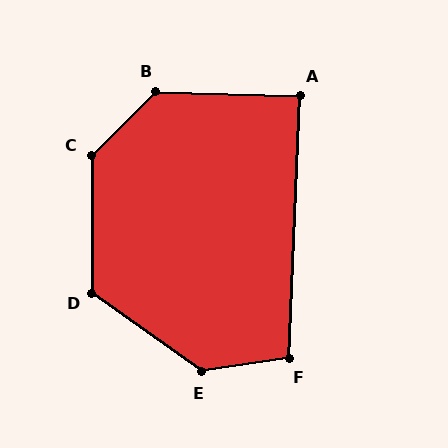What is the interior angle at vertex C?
Approximately 135 degrees (obtuse).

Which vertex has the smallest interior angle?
A, at approximately 89 degrees.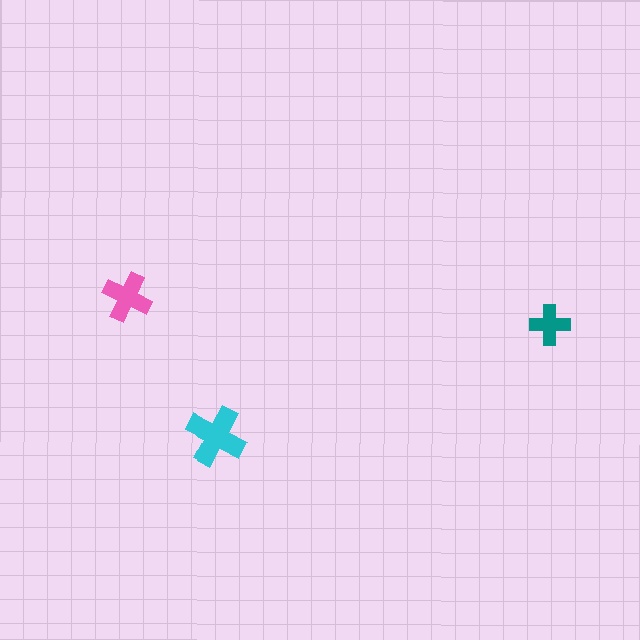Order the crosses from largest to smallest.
the cyan one, the pink one, the teal one.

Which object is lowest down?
The cyan cross is bottommost.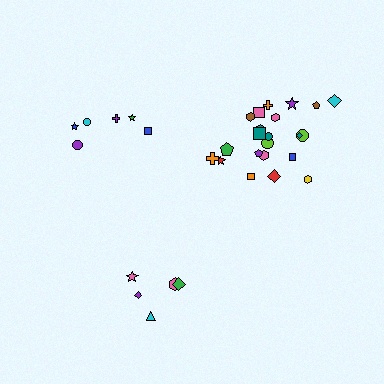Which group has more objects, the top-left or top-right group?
The top-right group.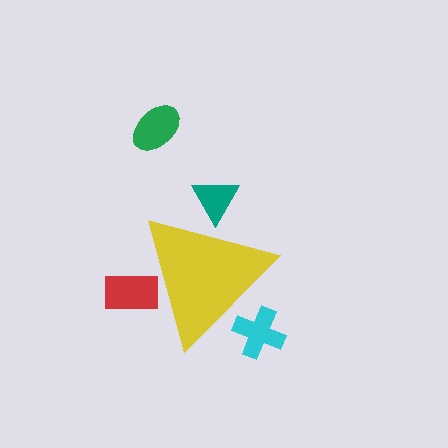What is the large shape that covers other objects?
A yellow triangle.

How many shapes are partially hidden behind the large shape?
3 shapes are partially hidden.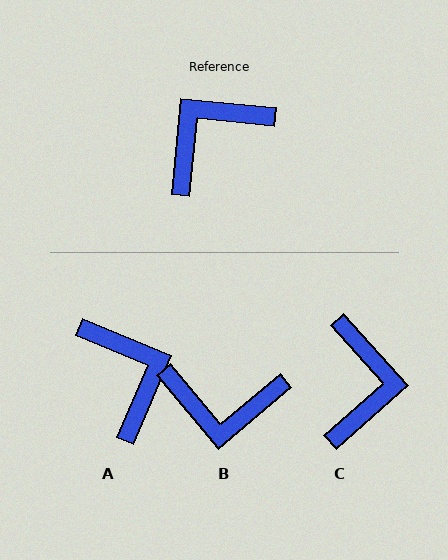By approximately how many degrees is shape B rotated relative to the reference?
Approximately 136 degrees counter-clockwise.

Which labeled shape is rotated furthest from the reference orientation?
B, about 136 degrees away.